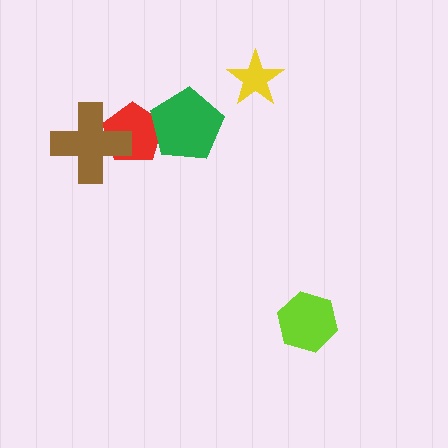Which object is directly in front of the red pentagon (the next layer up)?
The brown cross is directly in front of the red pentagon.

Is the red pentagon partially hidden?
Yes, it is partially covered by another shape.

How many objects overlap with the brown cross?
1 object overlaps with the brown cross.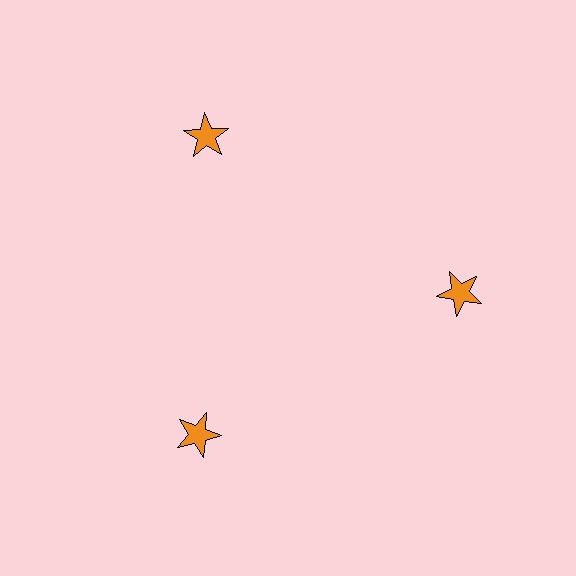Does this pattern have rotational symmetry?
Yes, this pattern has 3-fold rotational symmetry. It looks the same after rotating 120 degrees around the center.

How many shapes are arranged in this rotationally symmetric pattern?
There are 3 shapes, arranged in 3 groups of 1.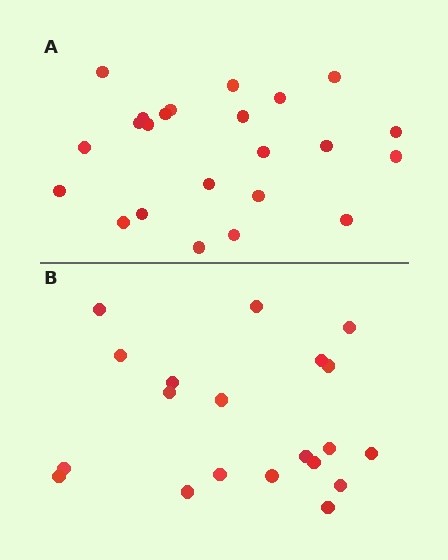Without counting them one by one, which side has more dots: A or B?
Region A (the top region) has more dots.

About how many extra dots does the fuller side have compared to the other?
Region A has just a few more — roughly 2 or 3 more dots than region B.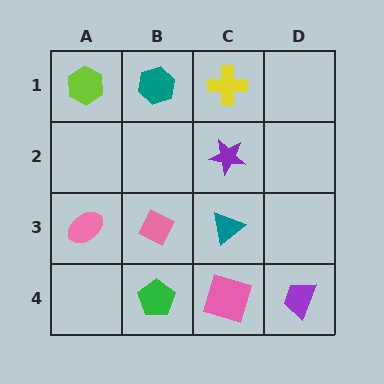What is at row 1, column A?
A lime hexagon.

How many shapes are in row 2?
1 shape.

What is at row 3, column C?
A teal triangle.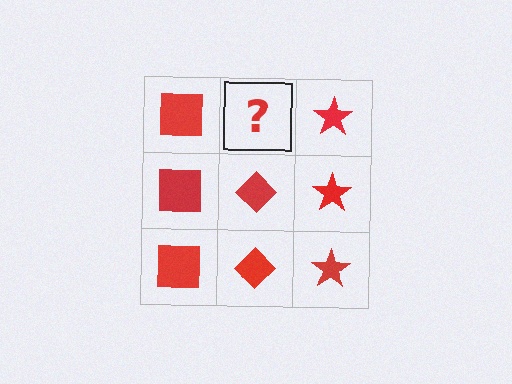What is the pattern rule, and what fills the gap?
The rule is that each column has a consistent shape. The gap should be filled with a red diamond.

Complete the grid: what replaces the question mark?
The question mark should be replaced with a red diamond.